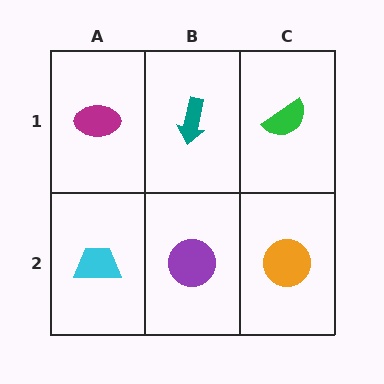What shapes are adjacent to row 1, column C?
An orange circle (row 2, column C), a teal arrow (row 1, column B).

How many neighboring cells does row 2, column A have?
2.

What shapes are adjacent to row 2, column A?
A magenta ellipse (row 1, column A), a purple circle (row 2, column B).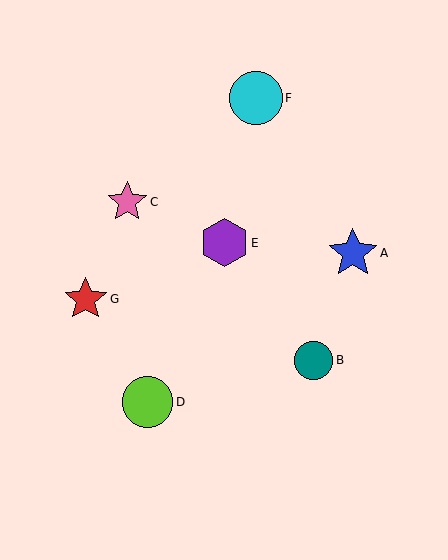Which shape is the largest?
The cyan circle (labeled F) is the largest.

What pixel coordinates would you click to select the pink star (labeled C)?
Click at (127, 202) to select the pink star C.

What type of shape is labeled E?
Shape E is a purple hexagon.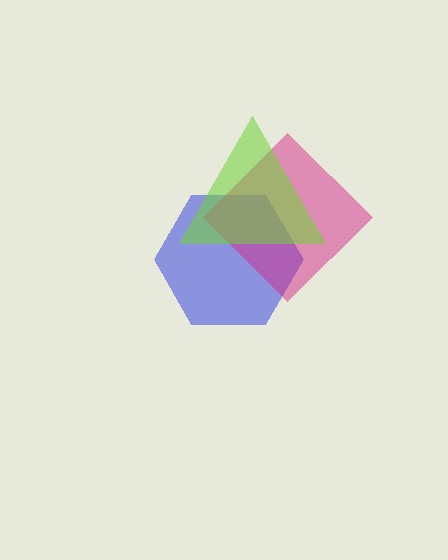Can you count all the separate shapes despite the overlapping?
Yes, there are 3 separate shapes.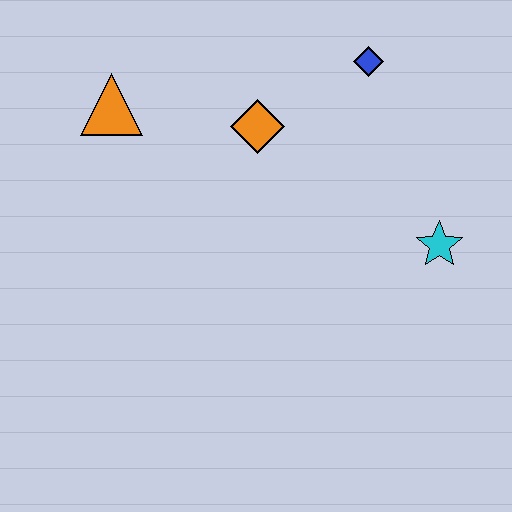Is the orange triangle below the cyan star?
No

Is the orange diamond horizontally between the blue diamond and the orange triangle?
Yes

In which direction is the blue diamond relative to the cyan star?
The blue diamond is above the cyan star.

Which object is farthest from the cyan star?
The orange triangle is farthest from the cyan star.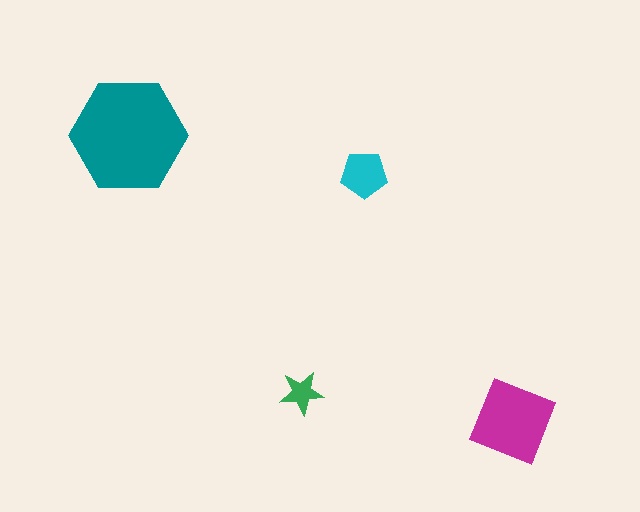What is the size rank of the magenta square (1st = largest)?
2nd.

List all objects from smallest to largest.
The green star, the cyan pentagon, the magenta square, the teal hexagon.